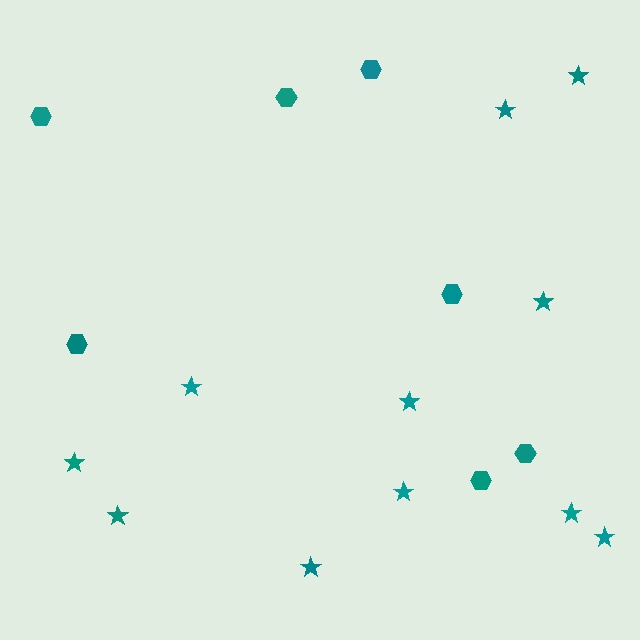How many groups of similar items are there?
There are 2 groups: one group of stars (11) and one group of hexagons (7).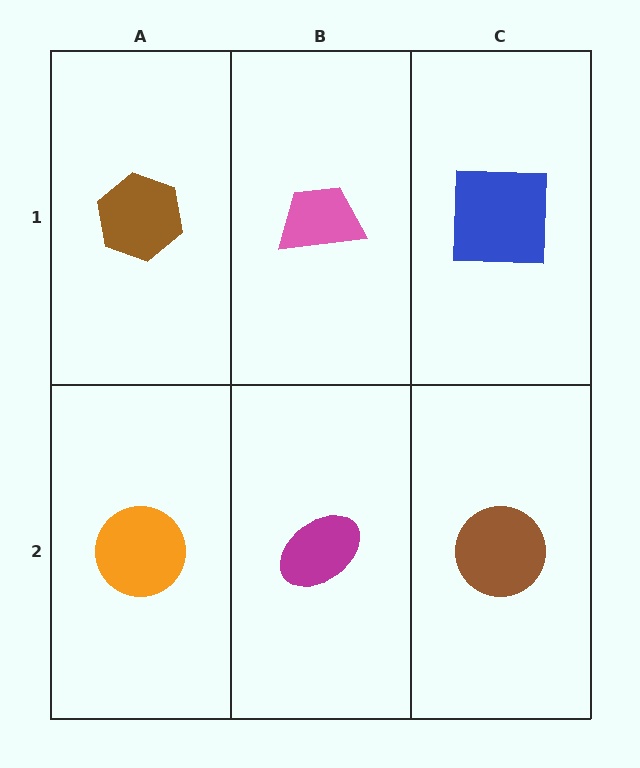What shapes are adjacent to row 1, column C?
A brown circle (row 2, column C), a pink trapezoid (row 1, column B).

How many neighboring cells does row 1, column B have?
3.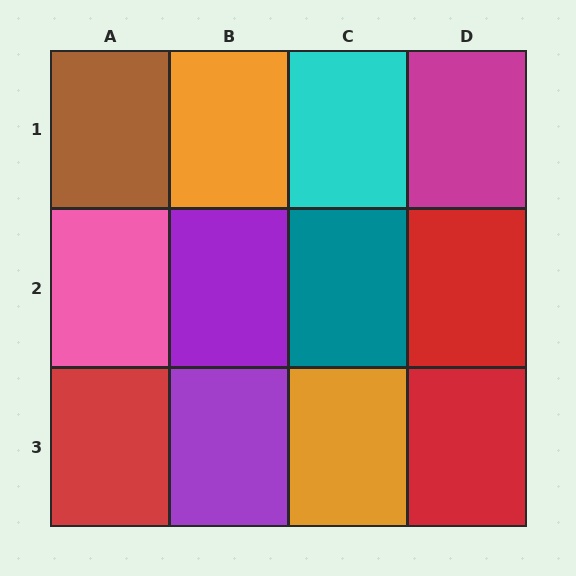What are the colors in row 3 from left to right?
Red, purple, orange, red.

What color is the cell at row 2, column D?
Red.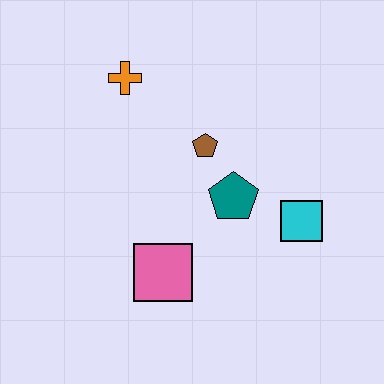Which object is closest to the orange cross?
The brown pentagon is closest to the orange cross.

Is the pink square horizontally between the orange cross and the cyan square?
Yes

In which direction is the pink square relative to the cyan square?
The pink square is to the left of the cyan square.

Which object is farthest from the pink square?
The orange cross is farthest from the pink square.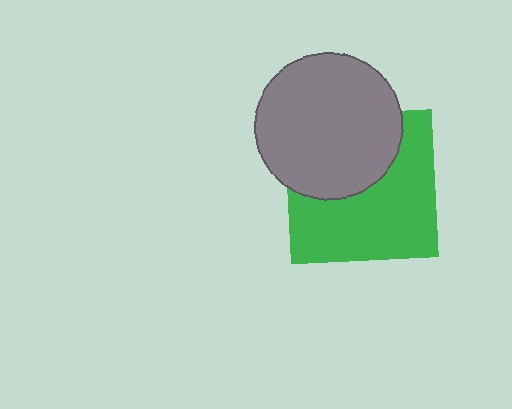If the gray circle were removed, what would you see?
You would see the complete green square.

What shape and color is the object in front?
The object in front is a gray circle.